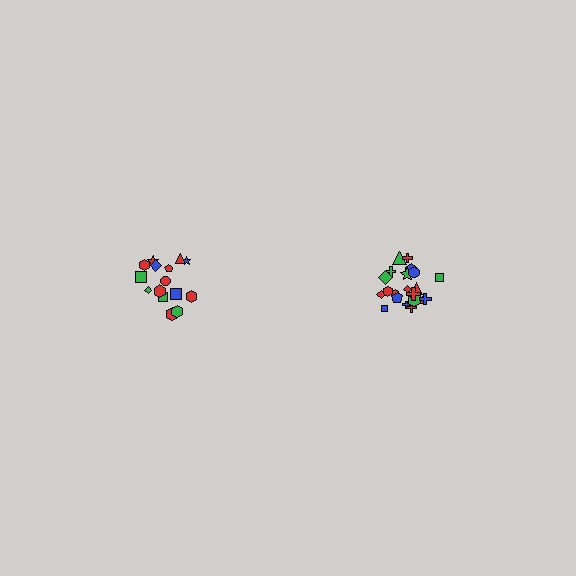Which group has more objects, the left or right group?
The right group.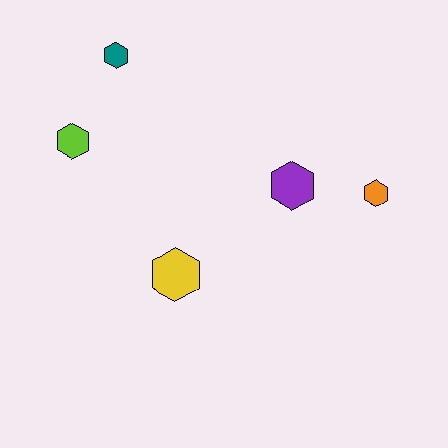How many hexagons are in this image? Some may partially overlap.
There are 5 hexagons.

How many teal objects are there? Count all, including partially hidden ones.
There is 1 teal object.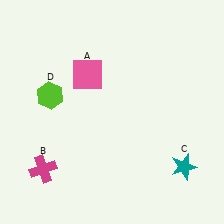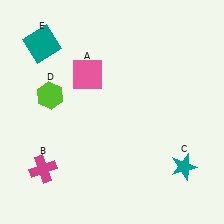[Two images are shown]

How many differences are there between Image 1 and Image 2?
There is 1 difference between the two images.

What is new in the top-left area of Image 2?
A teal square (E) was added in the top-left area of Image 2.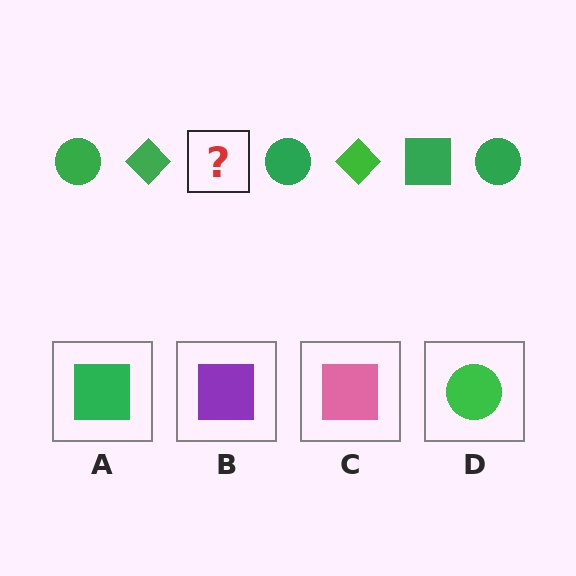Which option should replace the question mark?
Option A.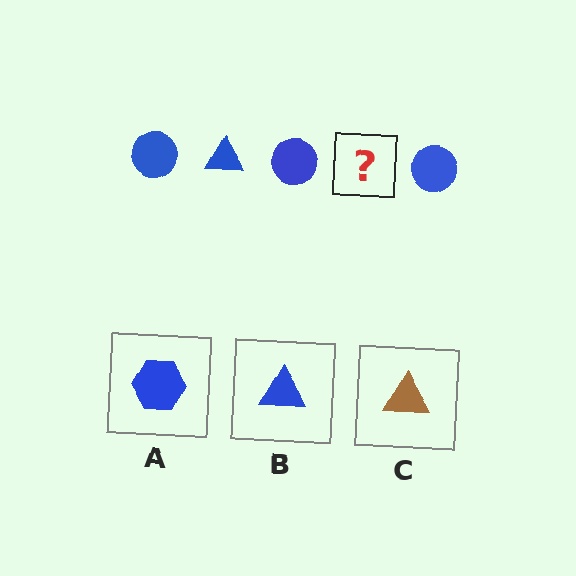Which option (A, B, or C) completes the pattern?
B.